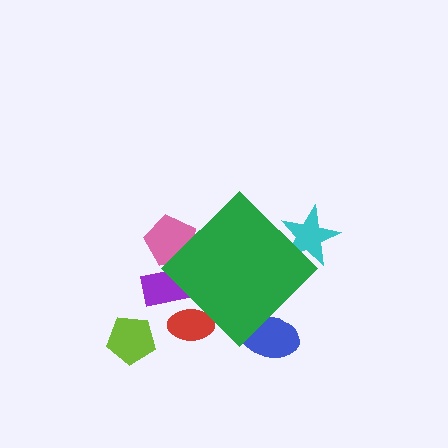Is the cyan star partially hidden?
Yes, the cyan star is partially hidden behind the green diamond.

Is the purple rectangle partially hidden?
Yes, the purple rectangle is partially hidden behind the green diamond.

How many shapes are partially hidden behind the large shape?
5 shapes are partially hidden.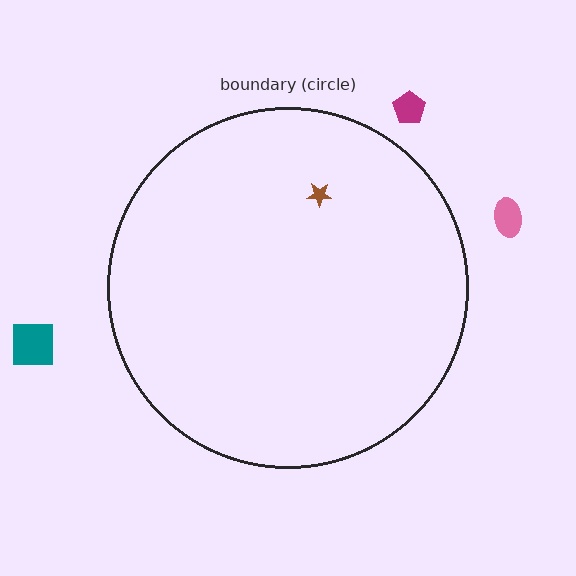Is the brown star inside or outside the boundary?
Inside.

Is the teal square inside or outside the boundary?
Outside.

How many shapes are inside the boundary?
1 inside, 3 outside.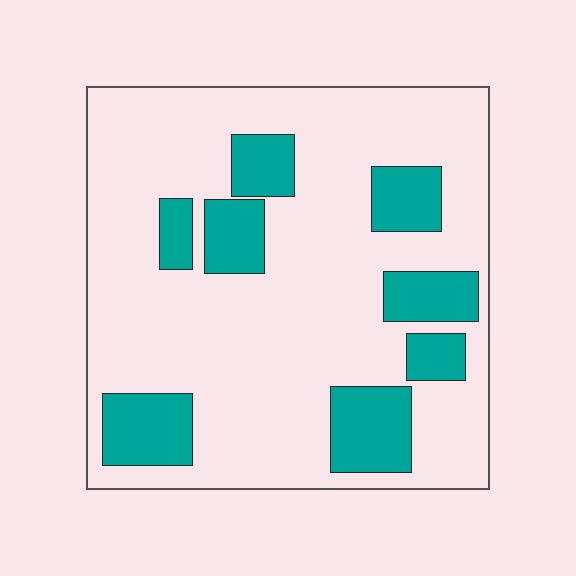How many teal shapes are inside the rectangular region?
8.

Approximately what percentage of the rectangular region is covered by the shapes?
Approximately 25%.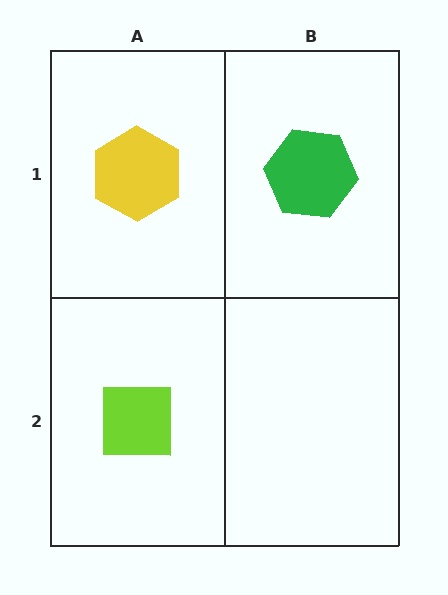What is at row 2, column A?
A lime square.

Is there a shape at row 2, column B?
No, that cell is empty.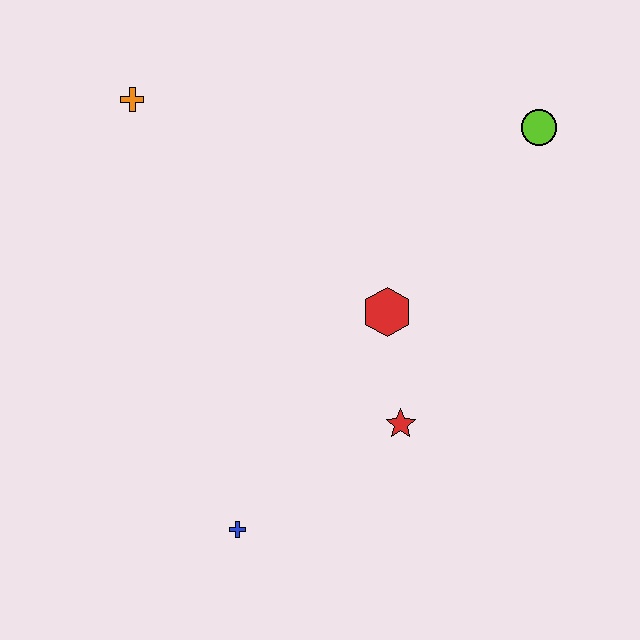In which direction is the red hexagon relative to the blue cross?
The red hexagon is above the blue cross.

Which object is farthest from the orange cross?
The blue cross is farthest from the orange cross.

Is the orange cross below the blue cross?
No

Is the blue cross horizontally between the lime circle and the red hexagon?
No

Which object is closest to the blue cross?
The red star is closest to the blue cross.